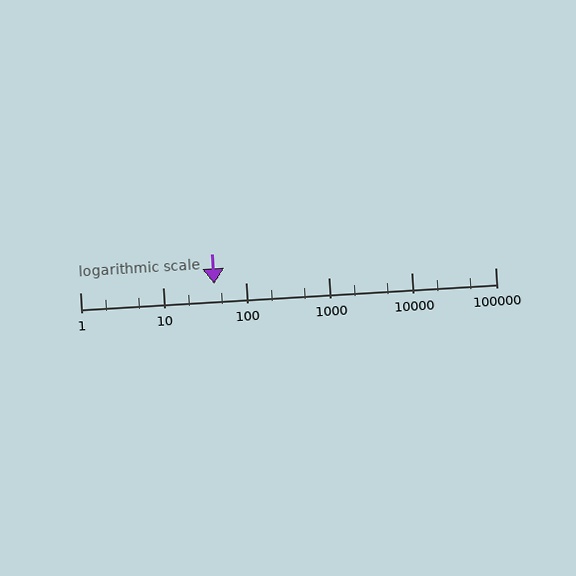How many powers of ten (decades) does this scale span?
The scale spans 5 decades, from 1 to 100000.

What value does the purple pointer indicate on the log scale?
The pointer indicates approximately 41.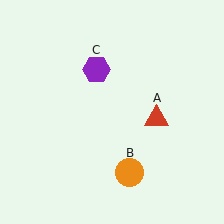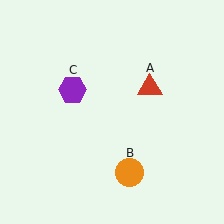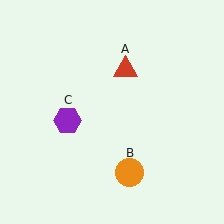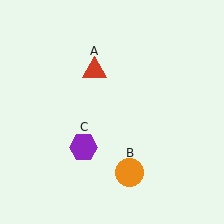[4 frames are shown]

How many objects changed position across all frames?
2 objects changed position: red triangle (object A), purple hexagon (object C).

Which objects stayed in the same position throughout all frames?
Orange circle (object B) remained stationary.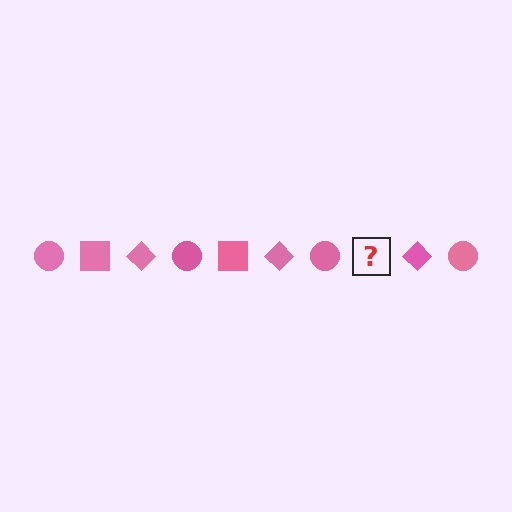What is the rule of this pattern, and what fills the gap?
The rule is that the pattern cycles through circle, square, diamond shapes in pink. The gap should be filled with a pink square.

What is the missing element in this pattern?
The missing element is a pink square.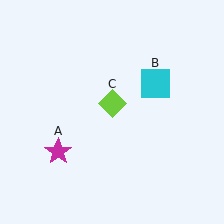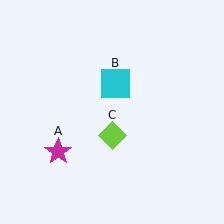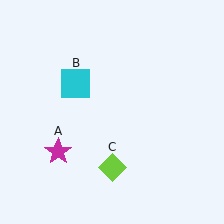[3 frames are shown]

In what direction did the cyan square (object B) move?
The cyan square (object B) moved left.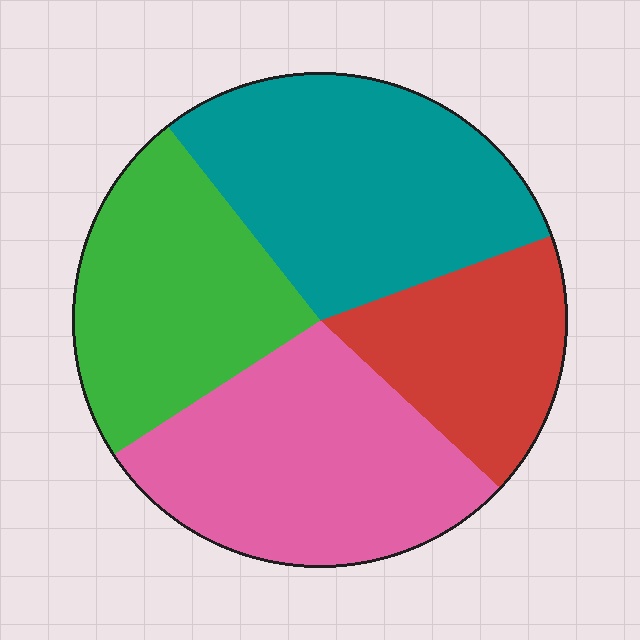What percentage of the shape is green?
Green takes up about one quarter (1/4) of the shape.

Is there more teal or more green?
Teal.